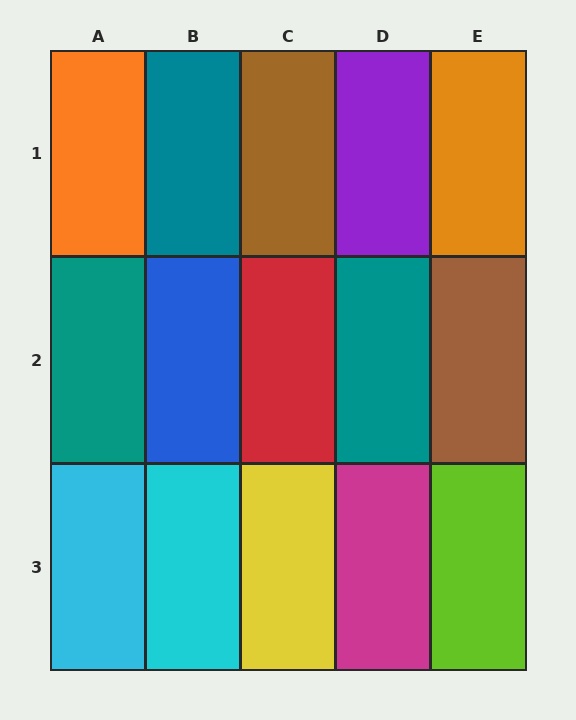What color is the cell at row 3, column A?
Cyan.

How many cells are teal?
3 cells are teal.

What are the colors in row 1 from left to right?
Orange, teal, brown, purple, orange.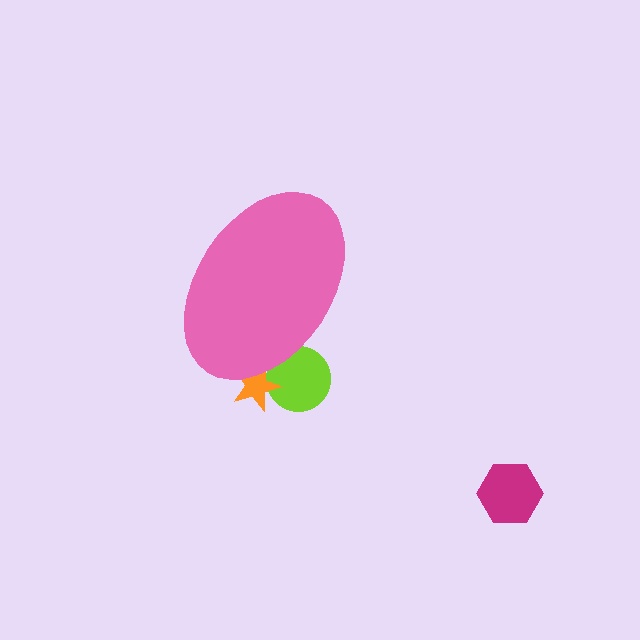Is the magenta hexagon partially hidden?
No, the magenta hexagon is fully visible.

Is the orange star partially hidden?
Yes, the orange star is partially hidden behind the pink ellipse.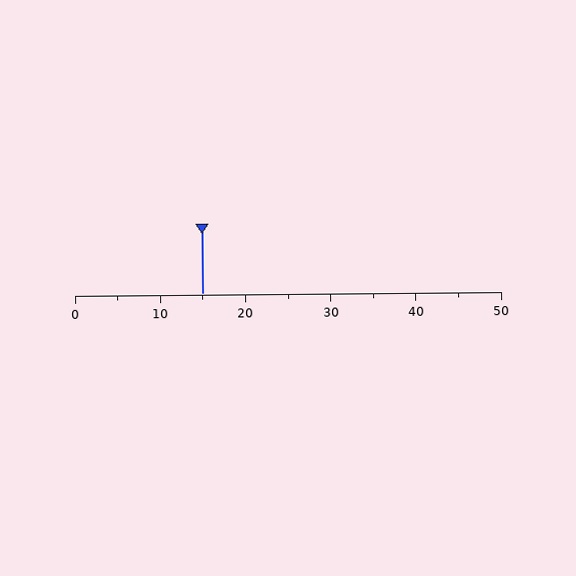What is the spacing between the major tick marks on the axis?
The major ticks are spaced 10 apart.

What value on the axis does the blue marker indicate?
The marker indicates approximately 15.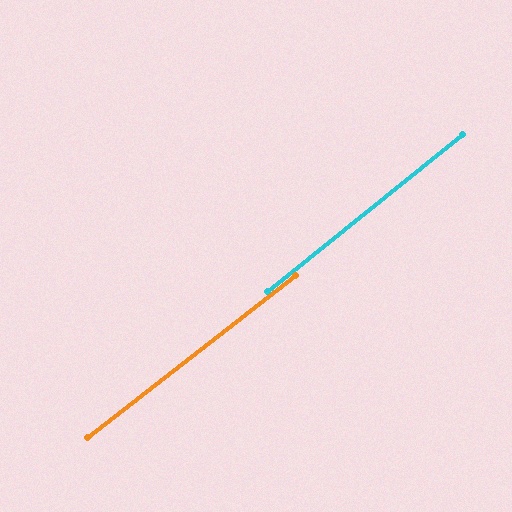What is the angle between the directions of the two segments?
Approximately 1 degree.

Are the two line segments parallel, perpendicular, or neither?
Parallel — their directions differ by only 1.0°.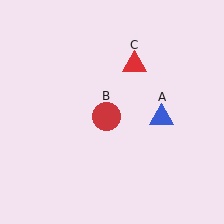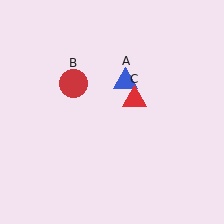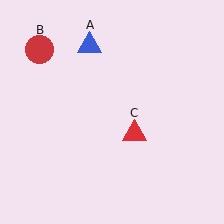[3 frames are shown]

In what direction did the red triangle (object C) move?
The red triangle (object C) moved down.